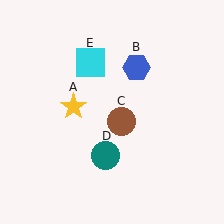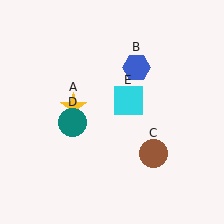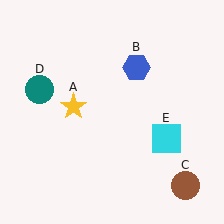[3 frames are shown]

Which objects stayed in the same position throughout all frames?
Yellow star (object A) and blue hexagon (object B) remained stationary.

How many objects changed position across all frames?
3 objects changed position: brown circle (object C), teal circle (object D), cyan square (object E).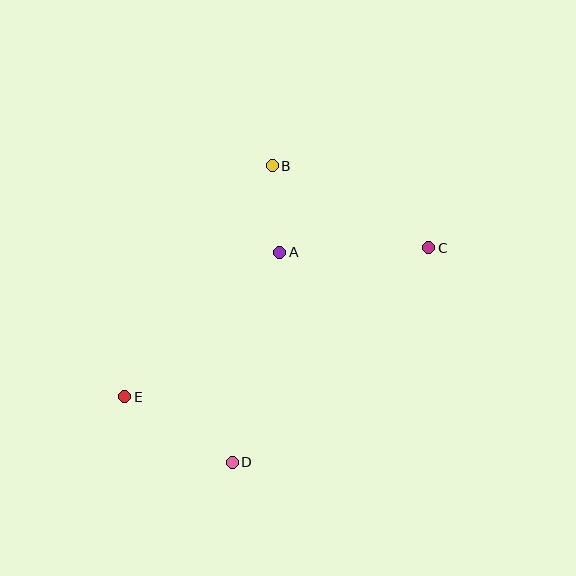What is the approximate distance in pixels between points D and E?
The distance between D and E is approximately 126 pixels.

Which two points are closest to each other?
Points A and B are closest to each other.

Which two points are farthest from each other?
Points C and E are farthest from each other.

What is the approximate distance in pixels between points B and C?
The distance between B and C is approximately 176 pixels.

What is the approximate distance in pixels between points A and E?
The distance between A and E is approximately 212 pixels.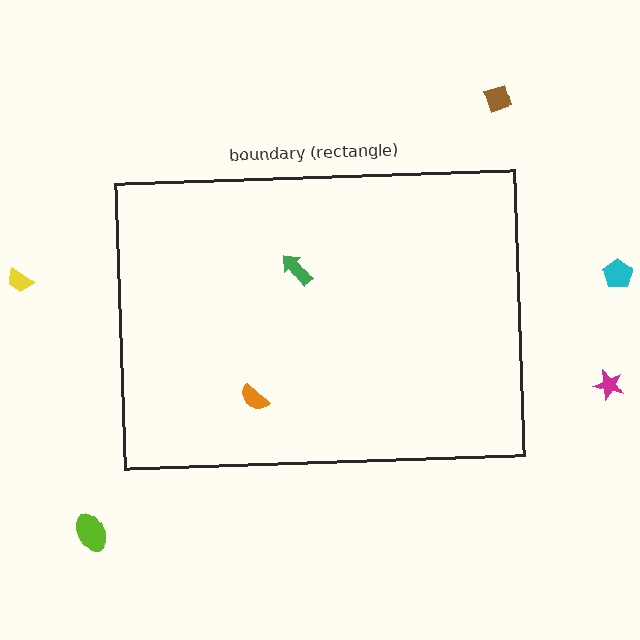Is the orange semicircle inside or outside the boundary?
Inside.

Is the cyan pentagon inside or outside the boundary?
Outside.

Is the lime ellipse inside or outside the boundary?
Outside.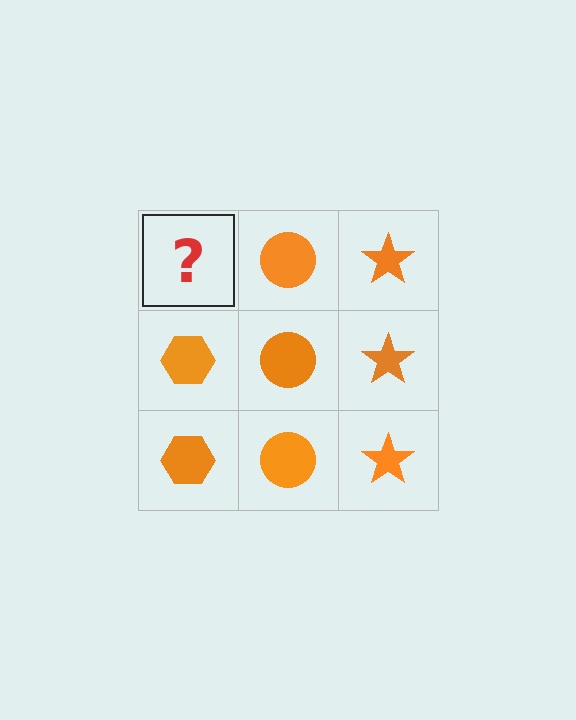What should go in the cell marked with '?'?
The missing cell should contain an orange hexagon.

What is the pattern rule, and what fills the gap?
The rule is that each column has a consistent shape. The gap should be filled with an orange hexagon.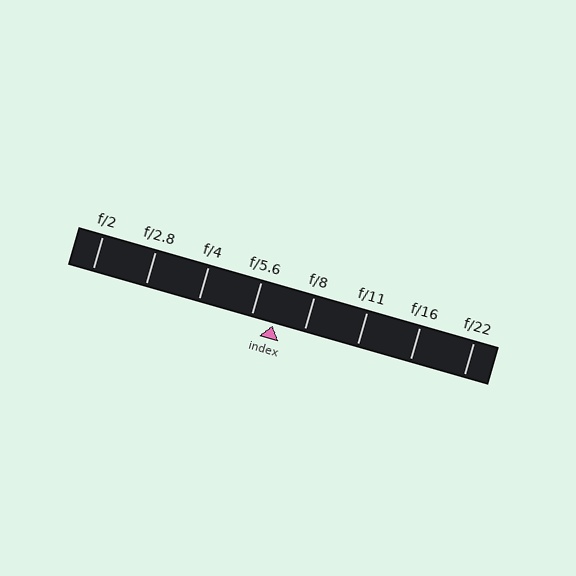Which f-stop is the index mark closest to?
The index mark is closest to f/5.6.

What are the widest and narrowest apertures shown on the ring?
The widest aperture shown is f/2 and the narrowest is f/22.